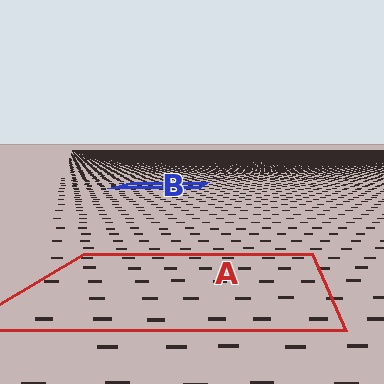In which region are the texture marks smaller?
The texture marks are smaller in region B, because it is farther away.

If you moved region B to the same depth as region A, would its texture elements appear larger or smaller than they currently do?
They would appear larger. At a closer depth, the same texture elements are projected at a bigger on-screen size.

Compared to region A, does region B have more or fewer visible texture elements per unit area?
Region B has more texture elements per unit area — they are packed more densely because it is farther away.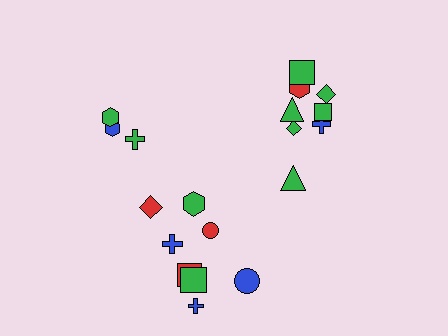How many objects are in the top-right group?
There are 8 objects.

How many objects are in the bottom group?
There are 8 objects.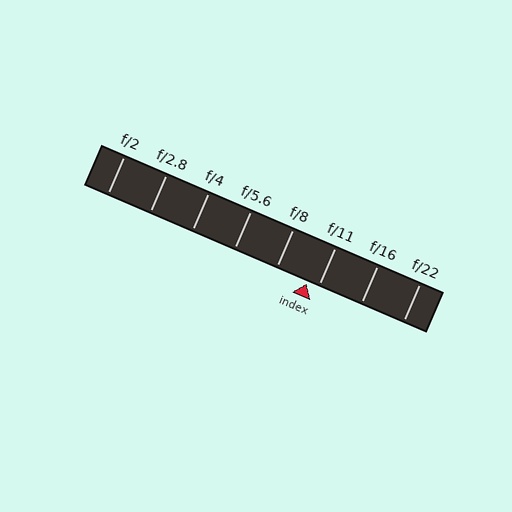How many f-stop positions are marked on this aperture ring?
There are 8 f-stop positions marked.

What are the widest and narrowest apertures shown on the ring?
The widest aperture shown is f/2 and the narrowest is f/22.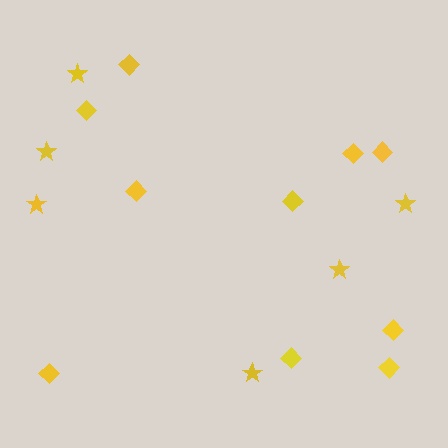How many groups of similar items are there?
There are 2 groups: one group of diamonds (10) and one group of stars (6).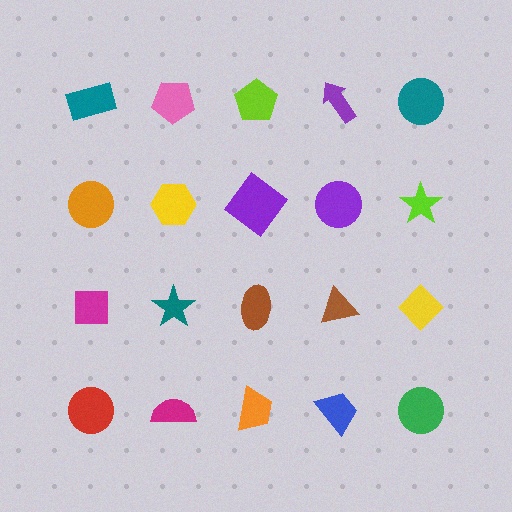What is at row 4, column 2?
A magenta semicircle.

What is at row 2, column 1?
An orange circle.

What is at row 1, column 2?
A pink pentagon.